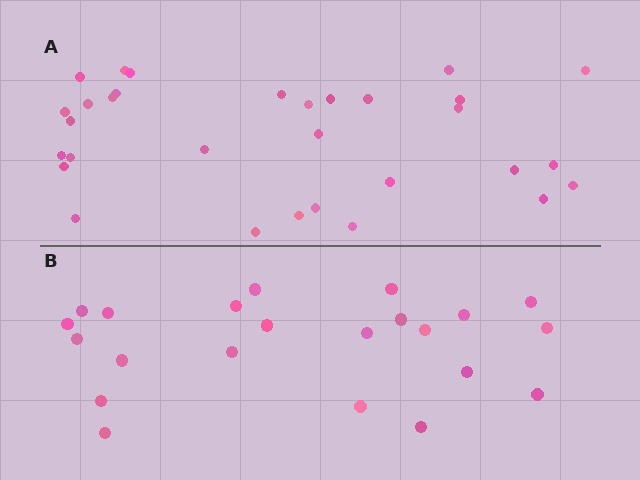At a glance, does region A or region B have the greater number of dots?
Region A (the top region) has more dots.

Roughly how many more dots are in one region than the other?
Region A has roughly 8 or so more dots than region B.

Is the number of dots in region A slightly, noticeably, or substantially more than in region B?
Region A has noticeably more, but not dramatically so. The ratio is roughly 1.4 to 1.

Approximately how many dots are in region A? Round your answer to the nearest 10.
About 30 dots. (The exact count is 31, which rounds to 30.)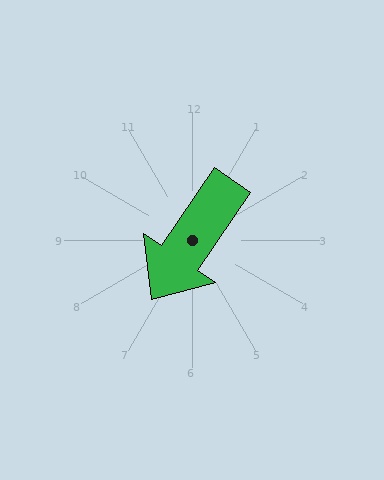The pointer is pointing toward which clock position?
Roughly 7 o'clock.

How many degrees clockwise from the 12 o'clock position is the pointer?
Approximately 214 degrees.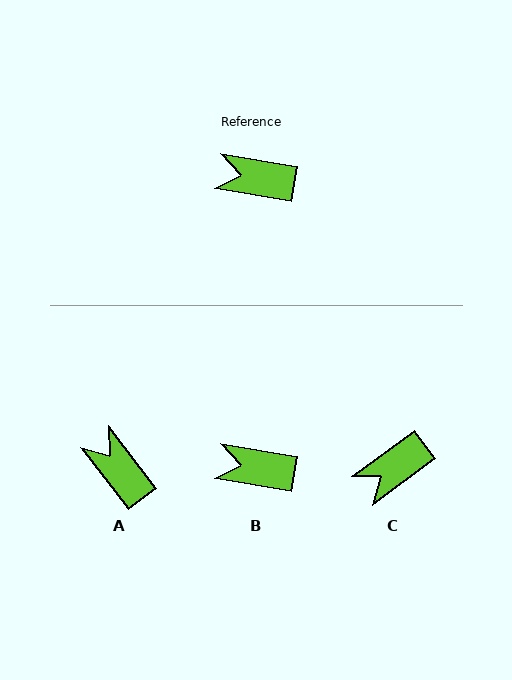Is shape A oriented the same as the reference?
No, it is off by about 43 degrees.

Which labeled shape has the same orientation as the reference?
B.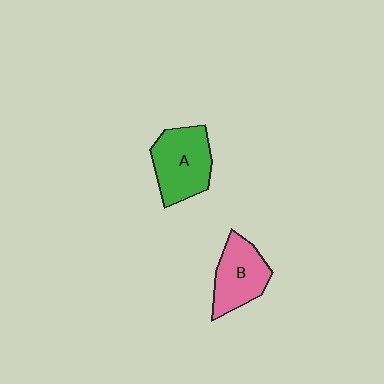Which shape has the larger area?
Shape A (green).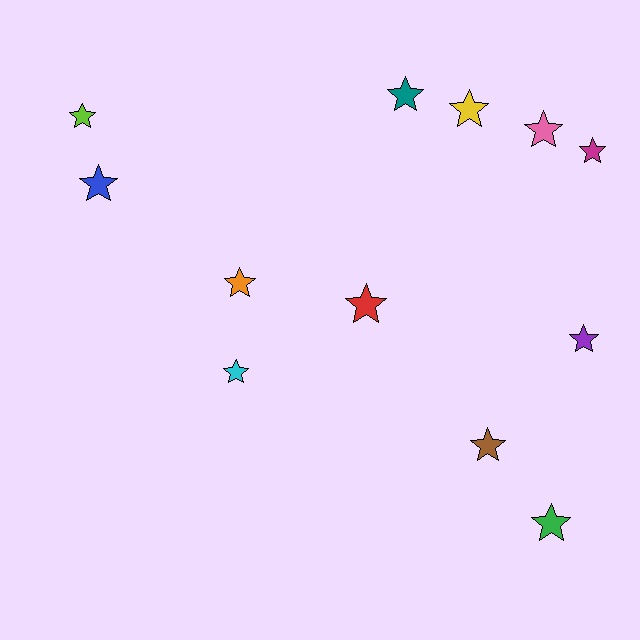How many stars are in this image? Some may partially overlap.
There are 12 stars.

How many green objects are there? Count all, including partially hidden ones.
There is 1 green object.